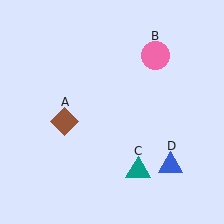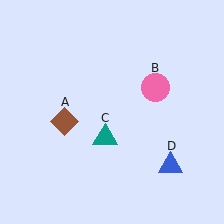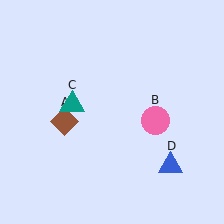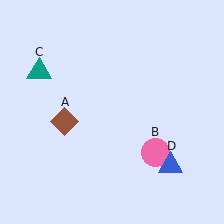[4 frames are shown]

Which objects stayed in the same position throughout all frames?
Brown diamond (object A) and blue triangle (object D) remained stationary.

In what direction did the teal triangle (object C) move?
The teal triangle (object C) moved up and to the left.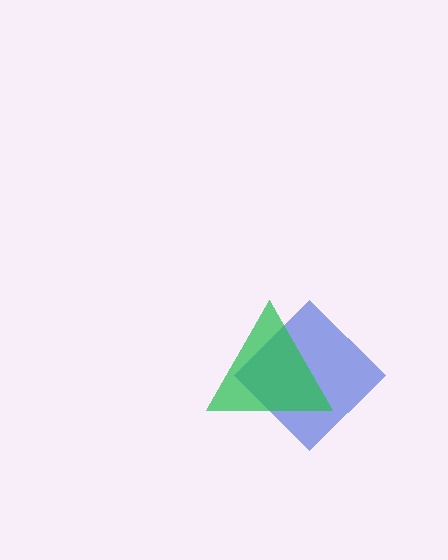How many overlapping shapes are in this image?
There are 2 overlapping shapes in the image.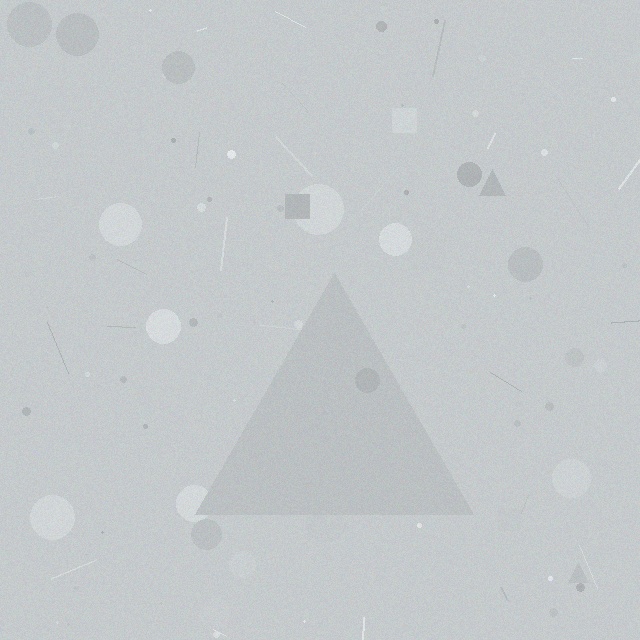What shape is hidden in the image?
A triangle is hidden in the image.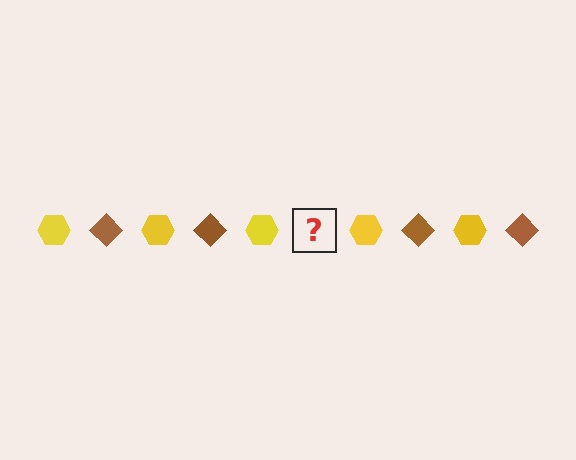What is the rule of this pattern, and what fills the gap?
The rule is that the pattern alternates between yellow hexagon and brown diamond. The gap should be filled with a brown diamond.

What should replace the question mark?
The question mark should be replaced with a brown diamond.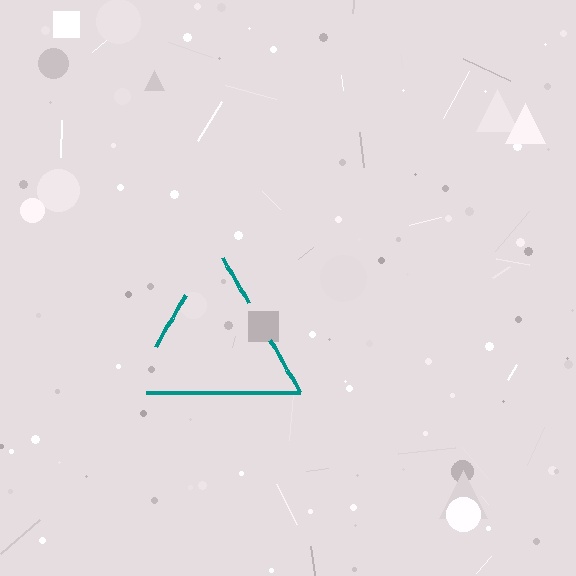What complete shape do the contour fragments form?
The contour fragments form a triangle.